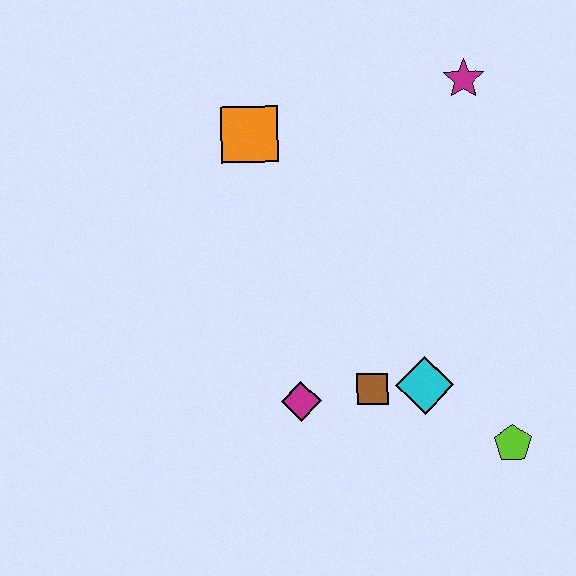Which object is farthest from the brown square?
The magenta star is farthest from the brown square.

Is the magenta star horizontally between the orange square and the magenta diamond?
No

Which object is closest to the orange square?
The magenta star is closest to the orange square.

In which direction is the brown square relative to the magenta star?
The brown square is below the magenta star.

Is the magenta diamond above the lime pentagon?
Yes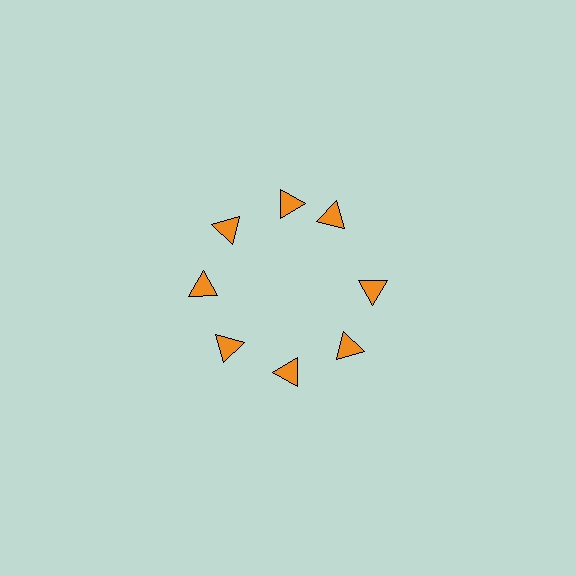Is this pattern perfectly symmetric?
No. The 8 orange triangles are arranged in a ring, but one element near the 2 o'clock position is rotated out of alignment along the ring, breaking the 8-fold rotational symmetry.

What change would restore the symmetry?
The symmetry would be restored by rotating it back into even spacing with its neighbors so that all 8 triangles sit at equal angles and equal distance from the center.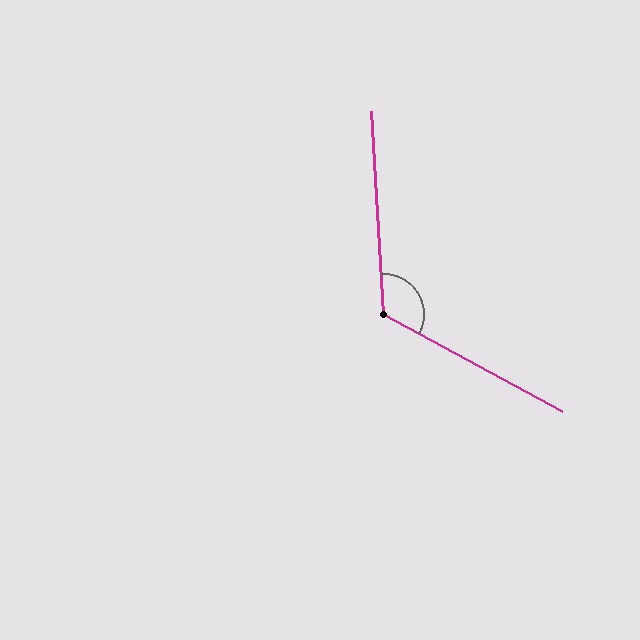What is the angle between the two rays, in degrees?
Approximately 122 degrees.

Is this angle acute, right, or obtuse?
It is obtuse.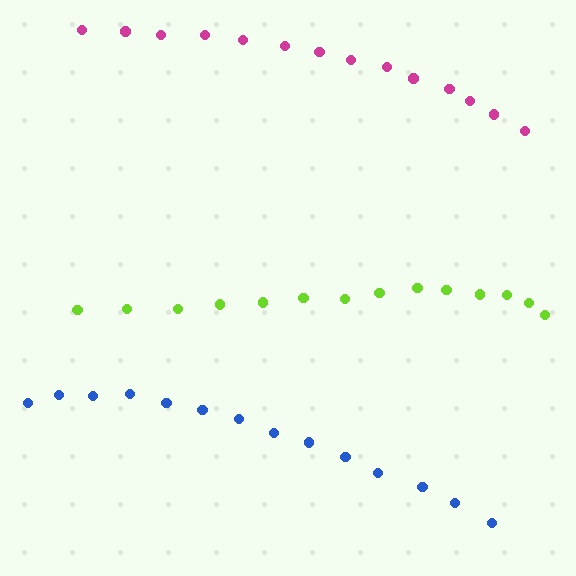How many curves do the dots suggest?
There are 3 distinct paths.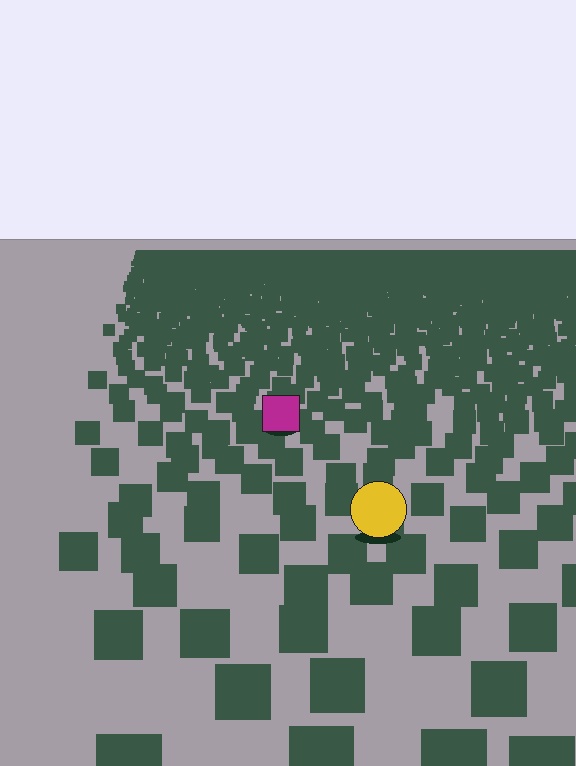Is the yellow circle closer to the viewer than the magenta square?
Yes. The yellow circle is closer — you can tell from the texture gradient: the ground texture is coarser near it.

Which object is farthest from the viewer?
The magenta square is farthest from the viewer. It appears smaller and the ground texture around it is denser.